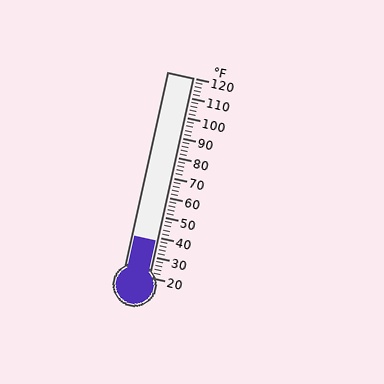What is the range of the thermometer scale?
The thermometer scale ranges from 20°F to 120°F.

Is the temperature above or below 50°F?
The temperature is below 50°F.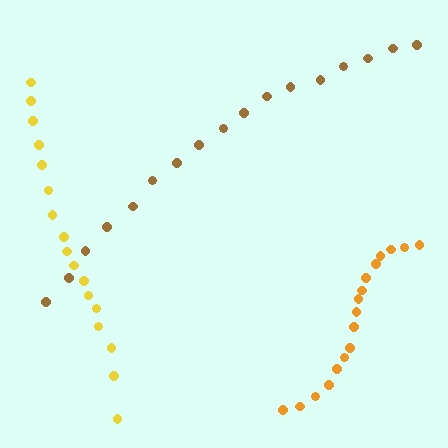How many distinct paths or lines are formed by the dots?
There are 3 distinct paths.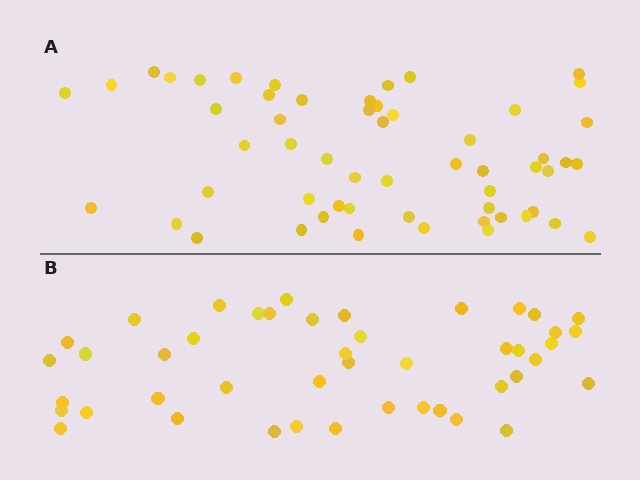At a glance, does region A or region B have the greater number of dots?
Region A (the top region) has more dots.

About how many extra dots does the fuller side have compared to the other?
Region A has roughly 12 or so more dots than region B.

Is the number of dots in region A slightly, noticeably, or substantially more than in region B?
Region A has only slightly more — the two regions are fairly close. The ratio is roughly 1.2 to 1.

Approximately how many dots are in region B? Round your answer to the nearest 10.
About 40 dots. (The exact count is 45, which rounds to 40.)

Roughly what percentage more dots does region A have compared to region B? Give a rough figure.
About 25% more.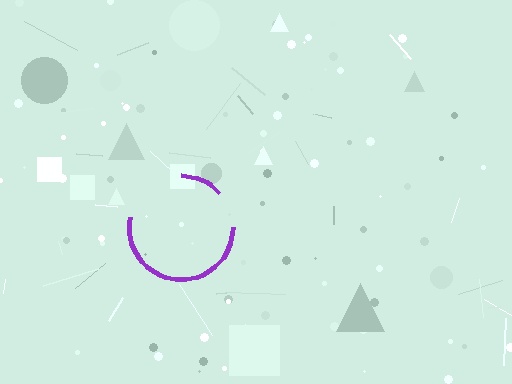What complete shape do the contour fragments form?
The contour fragments form a circle.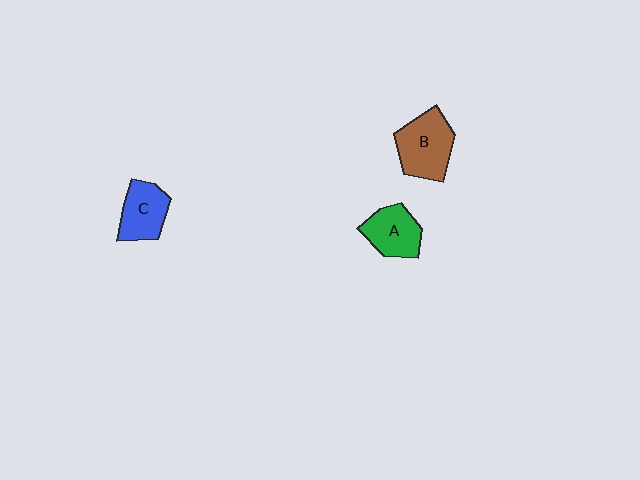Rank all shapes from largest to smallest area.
From largest to smallest: B (brown), A (green), C (blue).